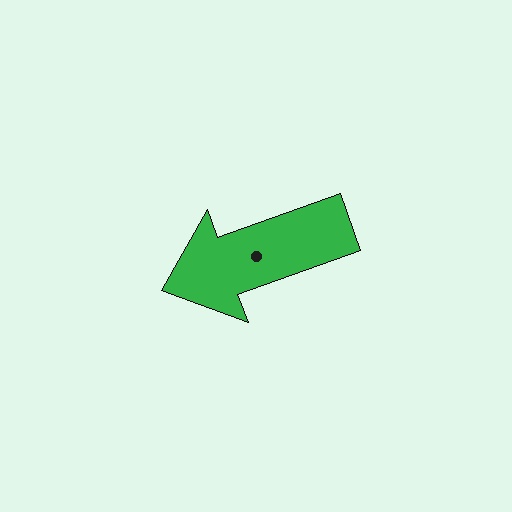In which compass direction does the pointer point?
West.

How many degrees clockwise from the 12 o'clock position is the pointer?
Approximately 250 degrees.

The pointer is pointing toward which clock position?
Roughly 8 o'clock.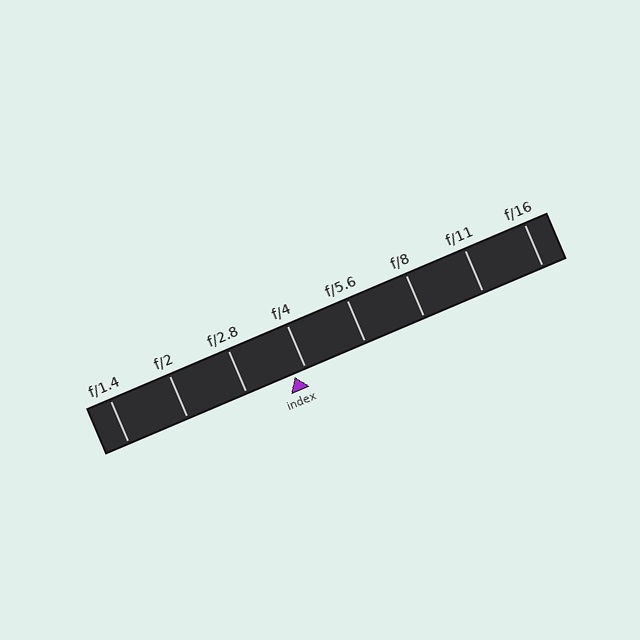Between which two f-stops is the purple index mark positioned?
The index mark is between f/2.8 and f/4.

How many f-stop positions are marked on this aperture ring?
There are 8 f-stop positions marked.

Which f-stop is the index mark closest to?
The index mark is closest to f/4.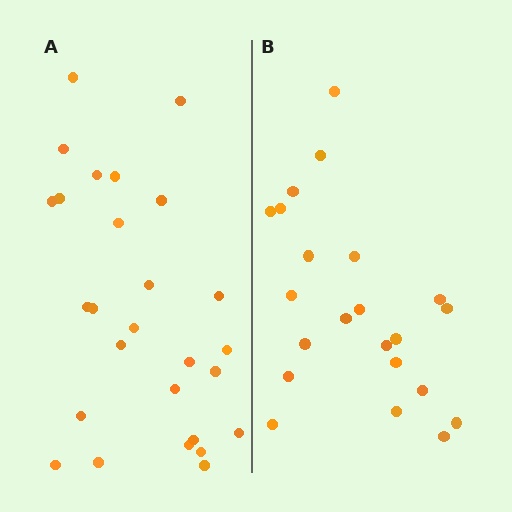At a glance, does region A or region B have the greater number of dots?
Region A (the left region) has more dots.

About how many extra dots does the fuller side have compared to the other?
Region A has about 5 more dots than region B.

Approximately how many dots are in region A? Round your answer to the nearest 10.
About 30 dots. (The exact count is 27, which rounds to 30.)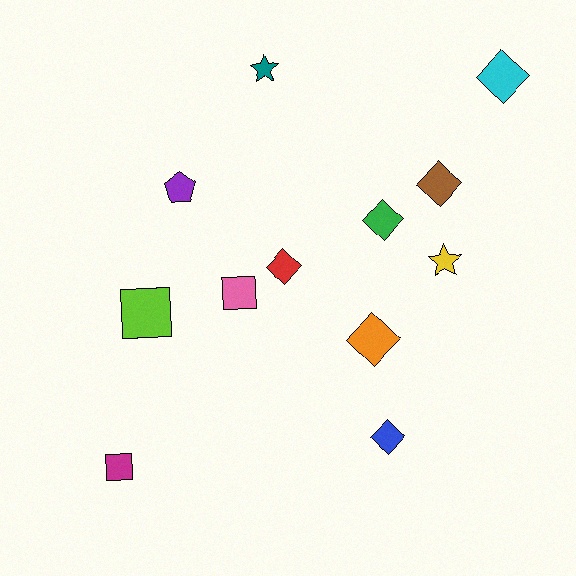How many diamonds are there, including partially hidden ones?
There are 6 diamonds.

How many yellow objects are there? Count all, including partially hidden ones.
There is 1 yellow object.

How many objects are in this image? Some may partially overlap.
There are 12 objects.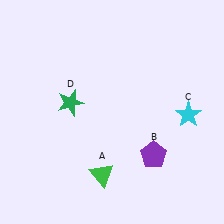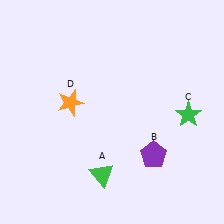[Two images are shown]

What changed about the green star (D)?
In Image 1, D is green. In Image 2, it changed to orange.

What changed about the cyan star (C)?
In Image 1, C is cyan. In Image 2, it changed to green.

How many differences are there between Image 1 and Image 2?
There are 2 differences between the two images.